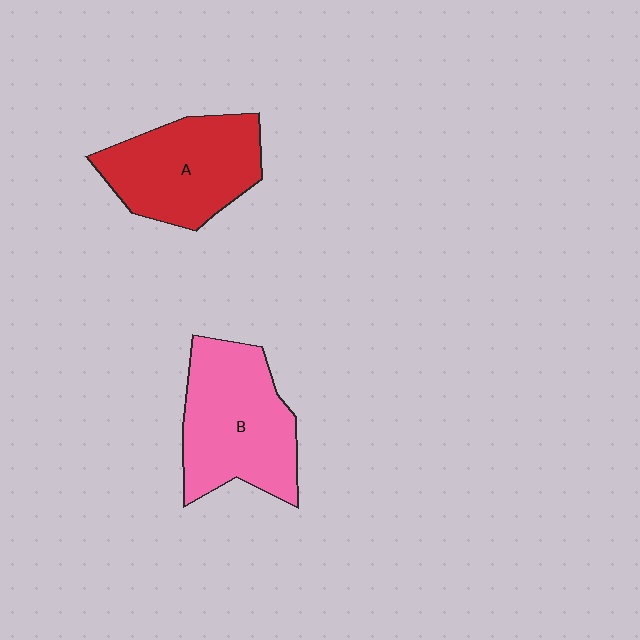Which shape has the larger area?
Shape B (pink).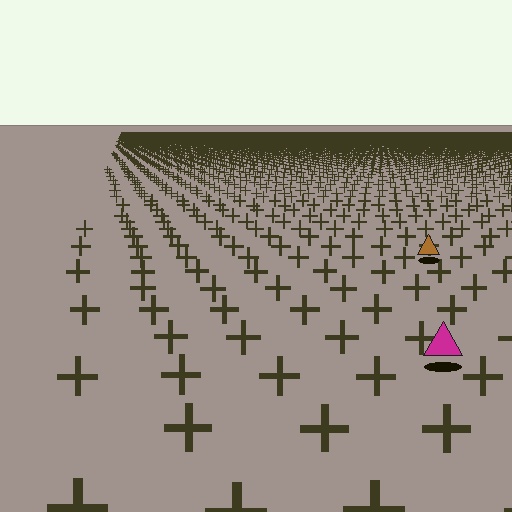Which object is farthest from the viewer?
The brown triangle is farthest from the viewer. It appears smaller and the ground texture around it is denser.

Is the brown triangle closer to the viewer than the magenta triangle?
No. The magenta triangle is closer — you can tell from the texture gradient: the ground texture is coarser near it.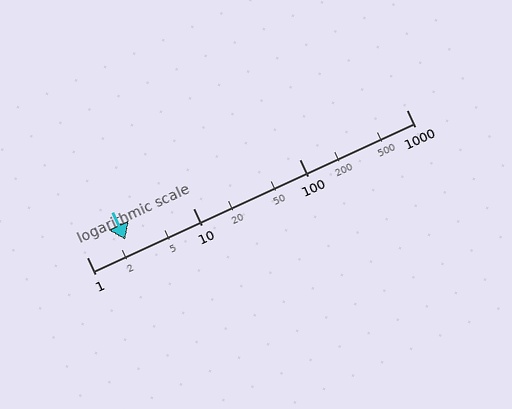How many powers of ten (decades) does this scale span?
The scale spans 3 decades, from 1 to 1000.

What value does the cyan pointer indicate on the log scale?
The pointer indicates approximately 2.3.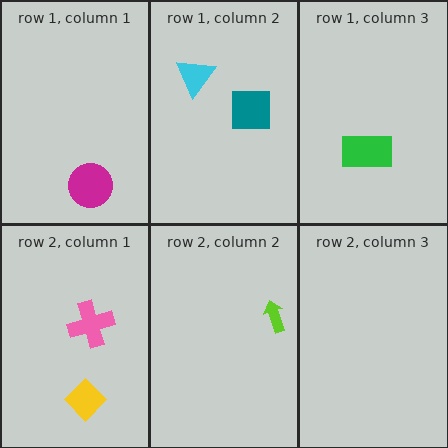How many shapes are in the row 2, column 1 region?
2.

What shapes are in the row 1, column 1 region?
The magenta circle.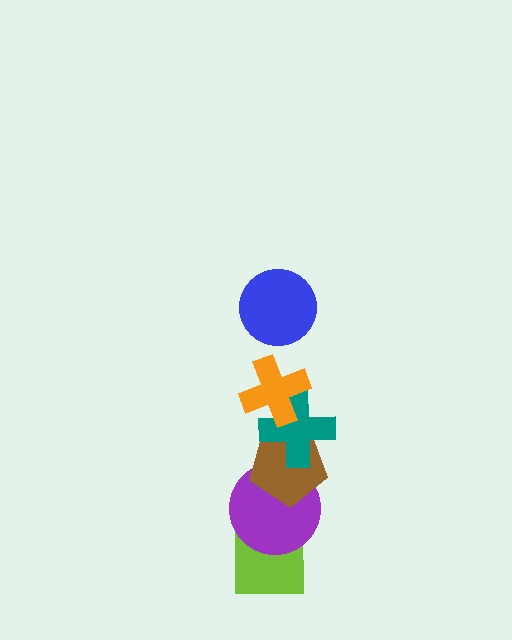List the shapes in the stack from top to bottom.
From top to bottom: the blue circle, the orange cross, the teal cross, the brown pentagon, the purple circle, the lime square.